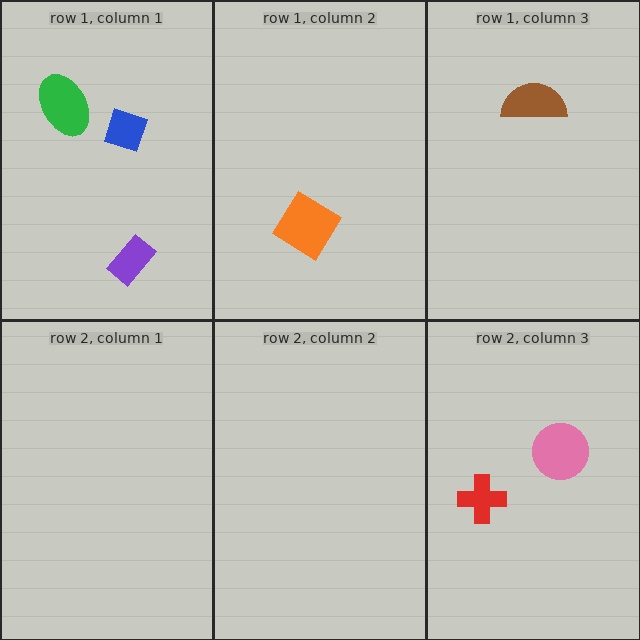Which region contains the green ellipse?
The row 1, column 1 region.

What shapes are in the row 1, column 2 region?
The orange diamond.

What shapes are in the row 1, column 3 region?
The brown semicircle.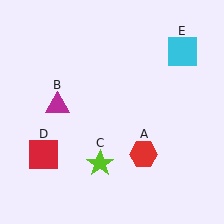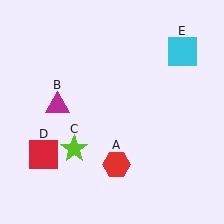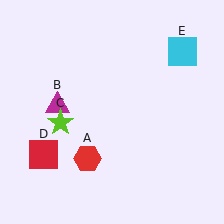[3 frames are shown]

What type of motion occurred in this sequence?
The red hexagon (object A), lime star (object C) rotated clockwise around the center of the scene.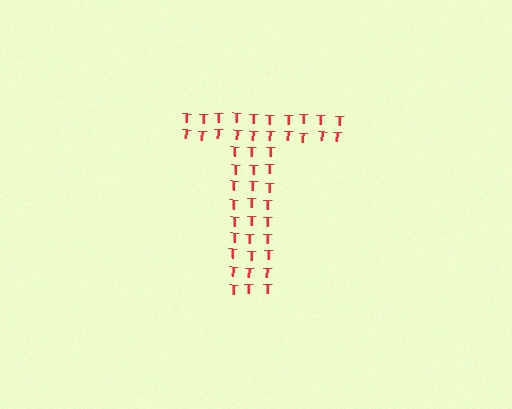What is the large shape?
The large shape is the letter T.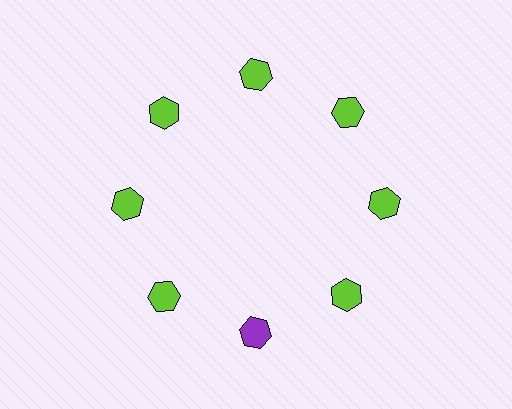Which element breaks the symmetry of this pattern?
The purple hexagon at roughly the 6 o'clock position breaks the symmetry. All other shapes are lime hexagons.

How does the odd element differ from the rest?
It has a different color: purple instead of lime.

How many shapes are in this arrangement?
There are 8 shapes arranged in a ring pattern.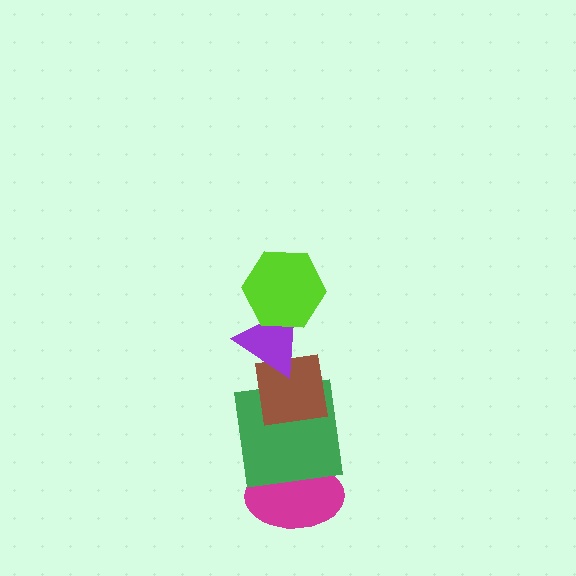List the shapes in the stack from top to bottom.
From top to bottom: the lime hexagon, the purple triangle, the brown square, the green square, the magenta ellipse.